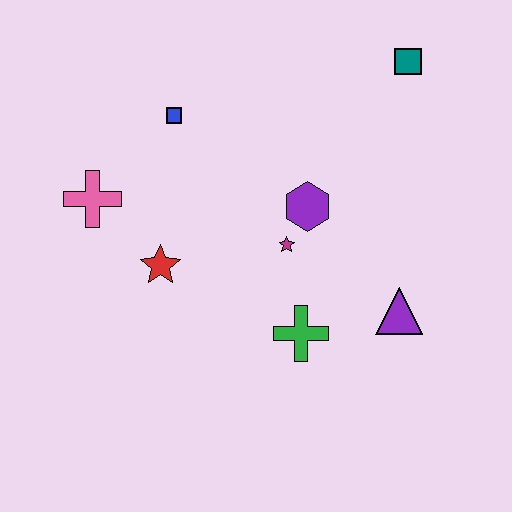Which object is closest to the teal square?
The purple hexagon is closest to the teal square.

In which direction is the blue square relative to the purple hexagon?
The blue square is to the left of the purple hexagon.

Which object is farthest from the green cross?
The teal square is farthest from the green cross.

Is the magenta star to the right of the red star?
Yes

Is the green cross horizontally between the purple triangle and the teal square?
No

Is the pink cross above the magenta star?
Yes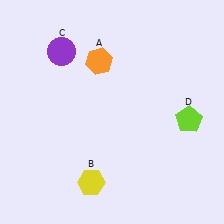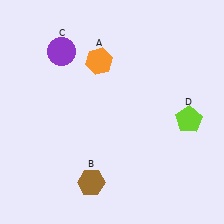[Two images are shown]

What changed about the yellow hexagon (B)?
In Image 1, B is yellow. In Image 2, it changed to brown.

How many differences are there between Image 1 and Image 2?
There is 1 difference between the two images.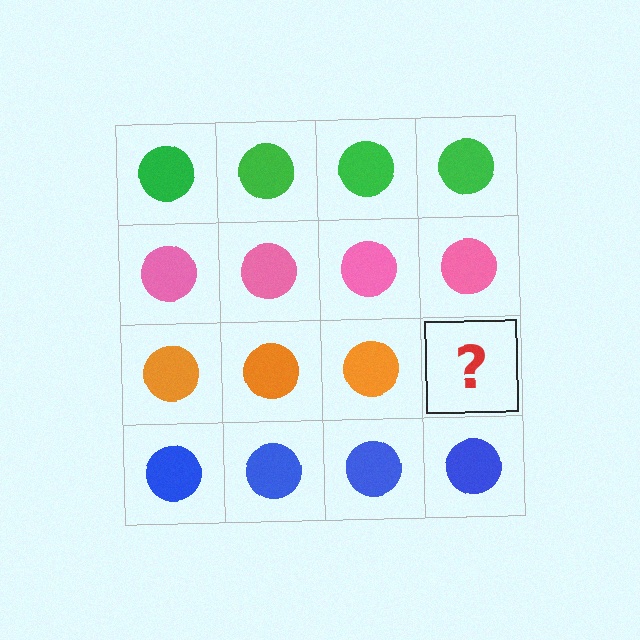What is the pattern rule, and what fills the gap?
The rule is that each row has a consistent color. The gap should be filled with an orange circle.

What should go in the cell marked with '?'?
The missing cell should contain an orange circle.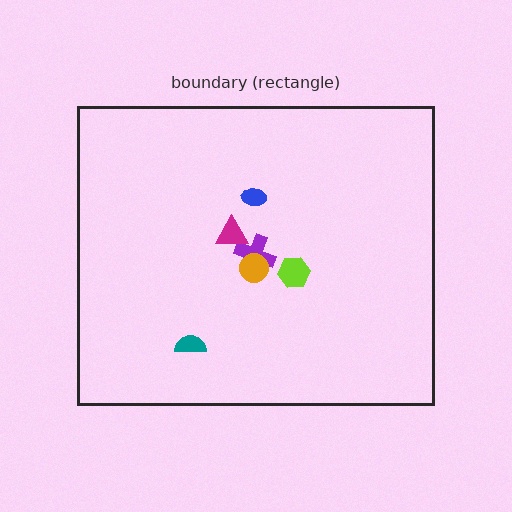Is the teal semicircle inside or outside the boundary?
Inside.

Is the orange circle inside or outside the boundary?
Inside.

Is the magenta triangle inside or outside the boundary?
Inside.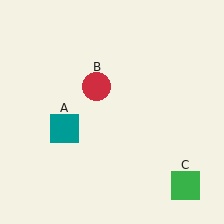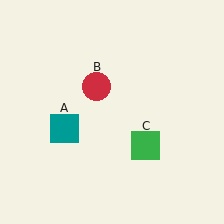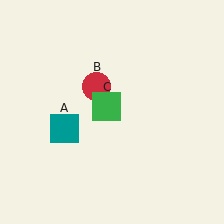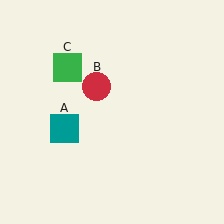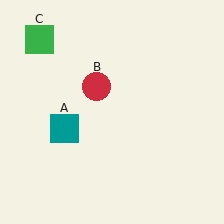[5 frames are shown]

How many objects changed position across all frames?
1 object changed position: green square (object C).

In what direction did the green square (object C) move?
The green square (object C) moved up and to the left.